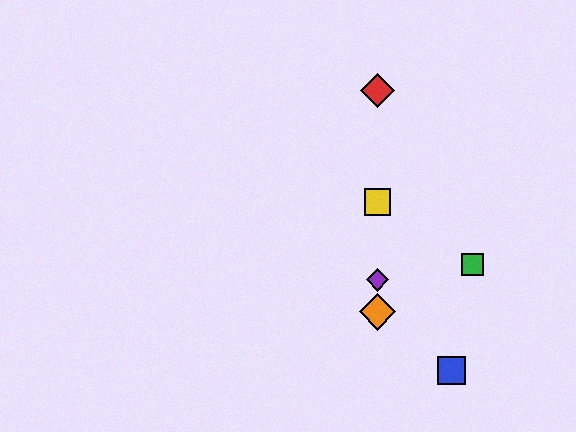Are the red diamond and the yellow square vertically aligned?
Yes, both are at x≈377.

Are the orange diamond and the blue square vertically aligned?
No, the orange diamond is at x≈377 and the blue square is at x≈452.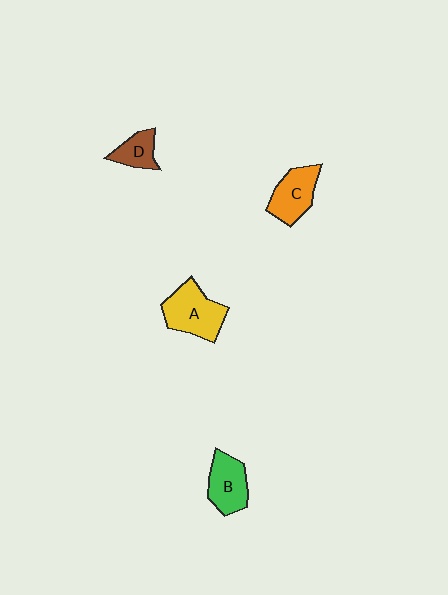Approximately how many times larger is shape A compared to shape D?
Approximately 1.9 times.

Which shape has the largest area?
Shape A (yellow).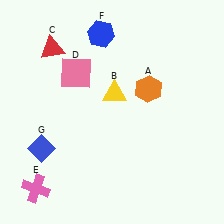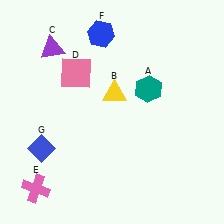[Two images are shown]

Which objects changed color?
A changed from orange to teal. C changed from red to purple.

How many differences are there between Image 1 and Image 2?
There are 2 differences between the two images.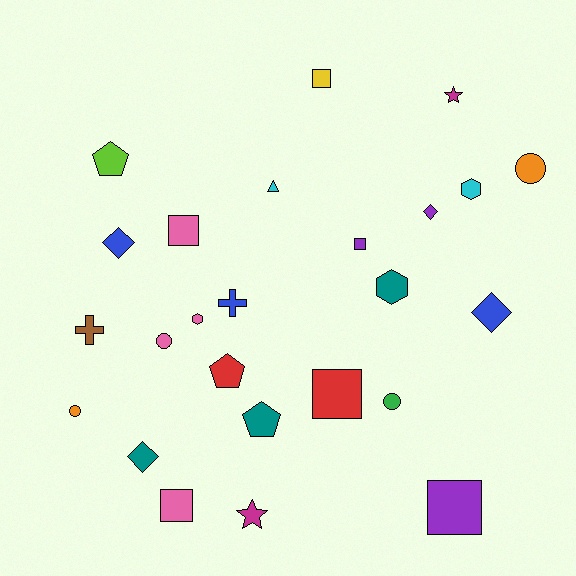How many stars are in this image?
There are 2 stars.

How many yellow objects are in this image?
There is 1 yellow object.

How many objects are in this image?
There are 25 objects.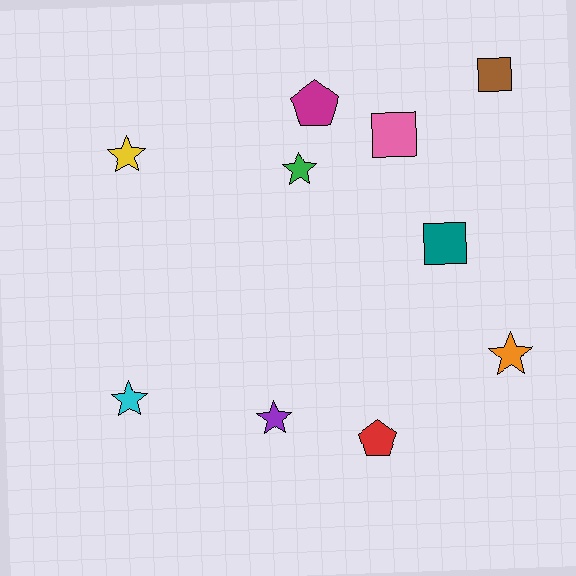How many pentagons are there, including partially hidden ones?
There are 2 pentagons.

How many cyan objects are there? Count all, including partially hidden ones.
There is 1 cyan object.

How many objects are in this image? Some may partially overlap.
There are 10 objects.